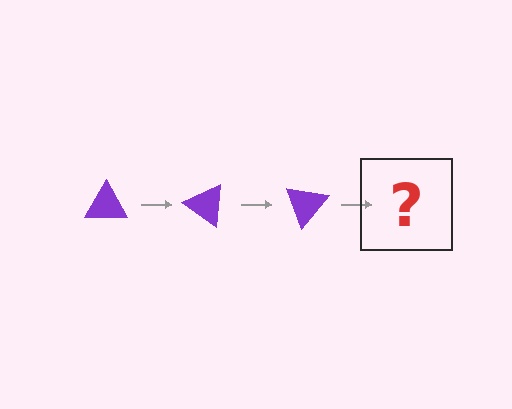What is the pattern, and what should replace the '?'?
The pattern is that the triangle rotates 35 degrees each step. The '?' should be a purple triangle rotated 105 degrees.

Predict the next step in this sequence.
The next step is a purple triangle rotated 105 degrees.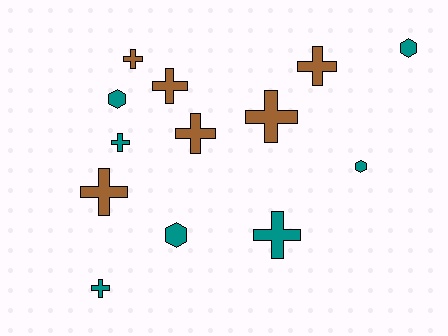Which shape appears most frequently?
Cross, with 9 objects.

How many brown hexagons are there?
There are no brown hexagons.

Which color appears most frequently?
Teal, with 7 objects.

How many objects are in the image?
There are 13 objects.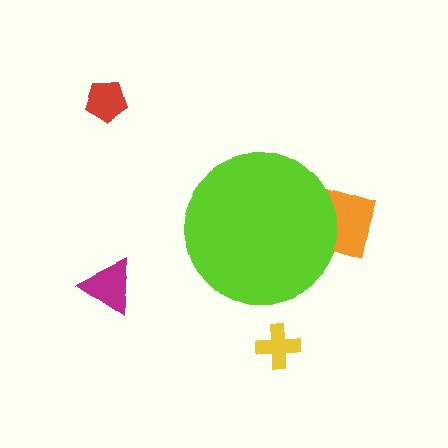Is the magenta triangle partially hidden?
No, the magenta triangle is fully visible.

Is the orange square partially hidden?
Yes, the orange square is partially hidden behind the lime circle.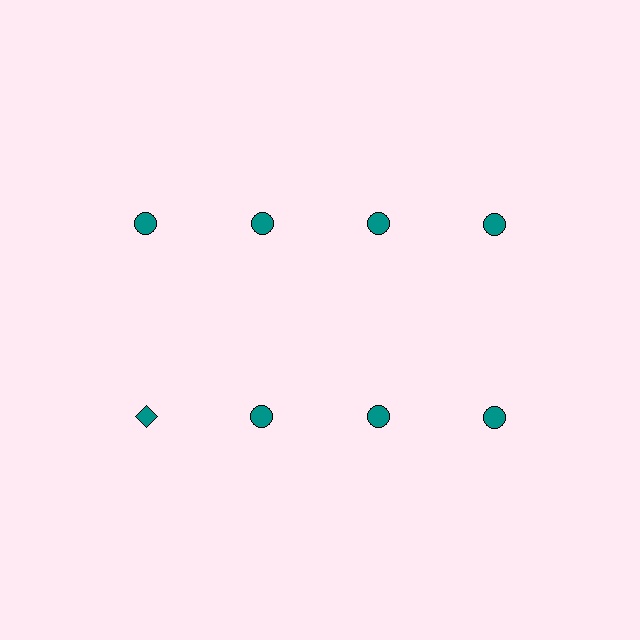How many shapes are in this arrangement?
There are 8 shapes arranged in a grid pattern.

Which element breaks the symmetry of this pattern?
The teal diamond in the second row, leftmost column breaks the symmetry. All other shapes are teal circles.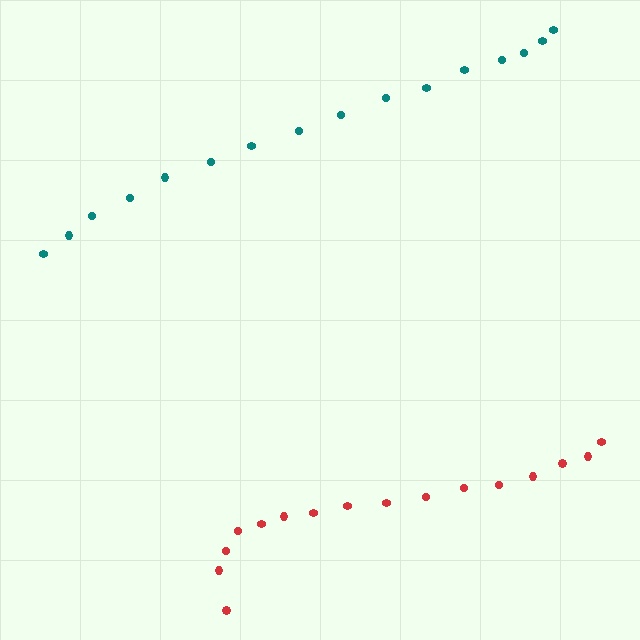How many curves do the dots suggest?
There are 2 distinct paths.